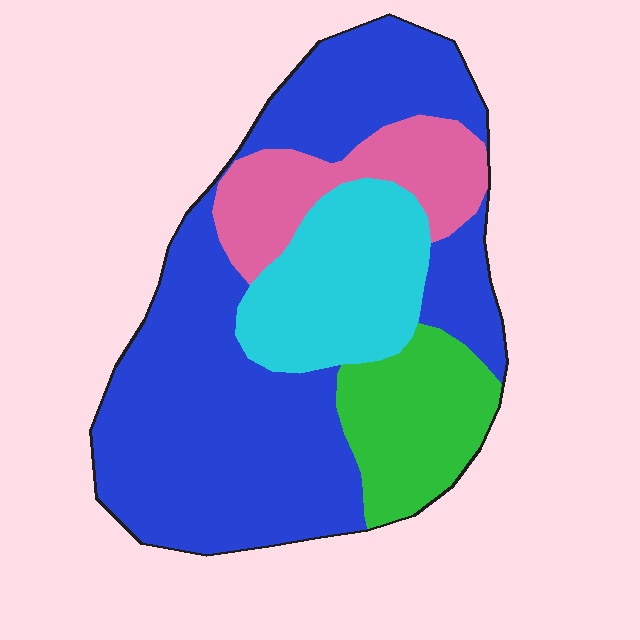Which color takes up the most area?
Blue, at roughly 55%.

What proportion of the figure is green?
Green takes up less than a sixth of the figure.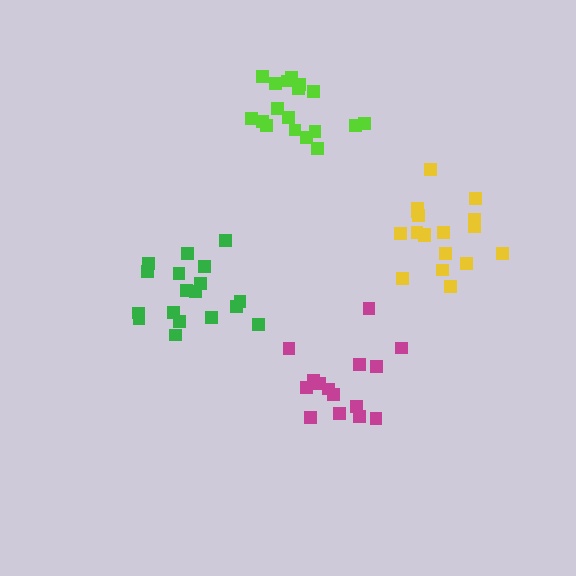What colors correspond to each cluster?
The clusters are colored: lime, magenta, green, yellow.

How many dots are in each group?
Group 1: 18 dots, Group 2: 15 dots, Group 3: 19 dots, Group 4: 18 dots (70 total).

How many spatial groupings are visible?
There are 4 spatial groupings.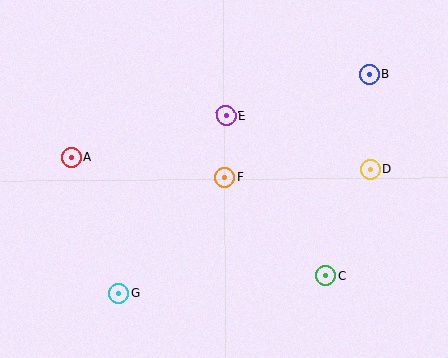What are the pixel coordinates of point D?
Point D is at (370, 169).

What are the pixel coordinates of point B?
Point B is at (370, 74).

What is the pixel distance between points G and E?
The distance between G and E is 207 pixels.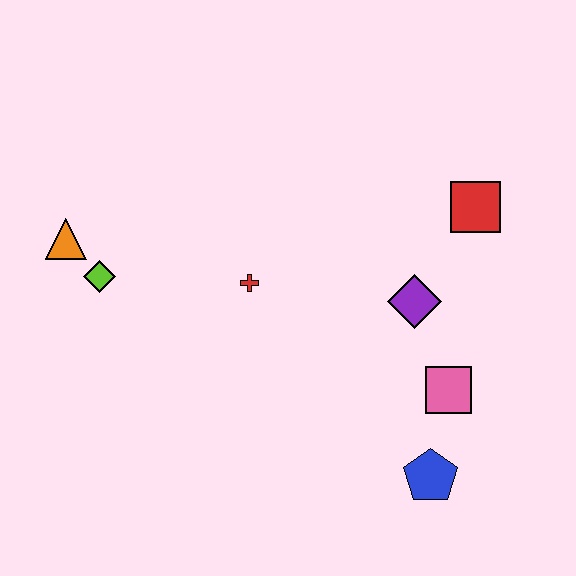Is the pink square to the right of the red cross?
Yes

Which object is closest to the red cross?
The lime diamond is closest to the red cross.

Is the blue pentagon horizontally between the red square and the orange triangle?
Yes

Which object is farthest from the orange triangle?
The blue pentagon is farthest from the orange triangle.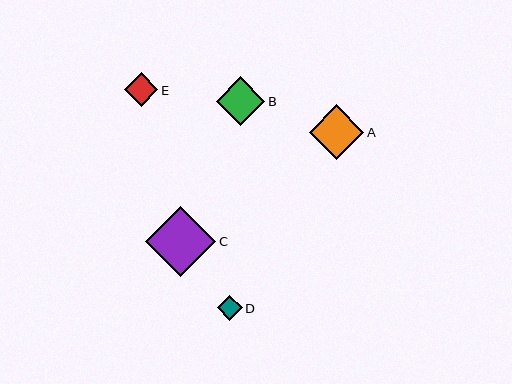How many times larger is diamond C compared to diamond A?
Diamond C is approximately 1.3 times the size of diamond A.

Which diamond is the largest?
Diamond C is the largest with a size of approximately 70 pixels.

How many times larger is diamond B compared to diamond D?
Diamond B is approximately 2.0 times the size of diamond D.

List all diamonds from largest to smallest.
From largest to smallest: C, A, B, E, D.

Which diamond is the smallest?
Diamond D is the smallest with a size of approximately 25 pixels.